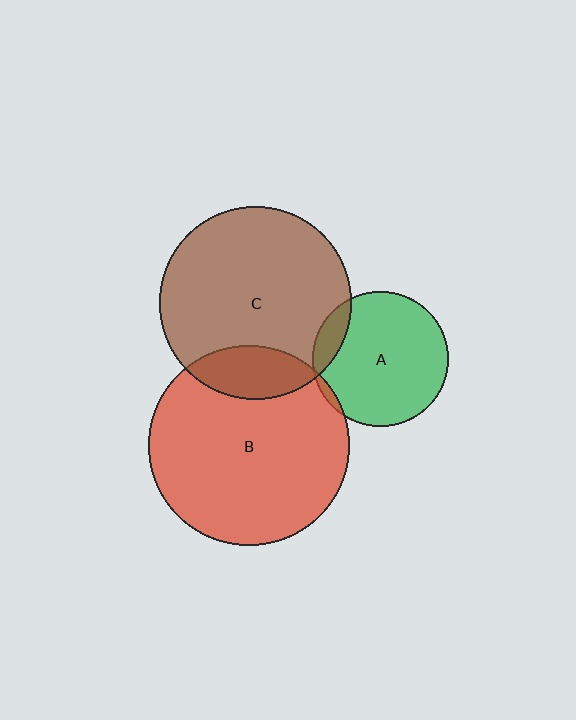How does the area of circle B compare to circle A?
Approximately 2.2 times.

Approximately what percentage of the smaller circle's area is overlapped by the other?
Approximately 10%.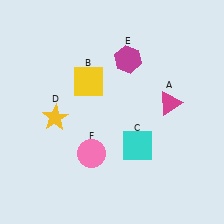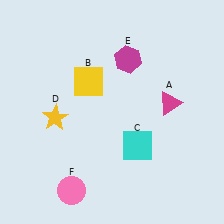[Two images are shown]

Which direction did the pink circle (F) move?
The pink circle (F) moved down.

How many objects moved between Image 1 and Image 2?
1 object moved between the two images.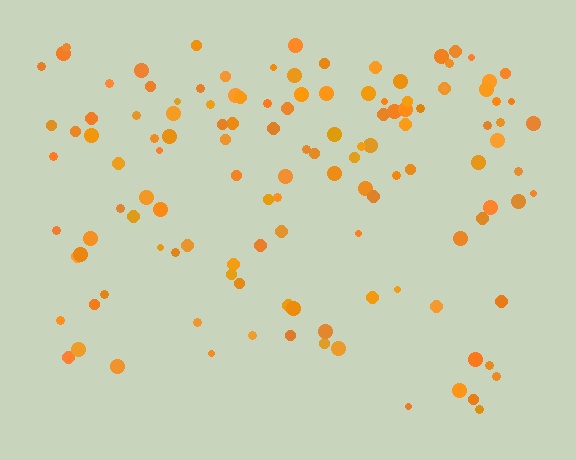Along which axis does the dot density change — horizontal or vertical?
Vertical.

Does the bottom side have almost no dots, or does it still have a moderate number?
Still a moderate number, just noticeably fewer than the top.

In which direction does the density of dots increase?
From bottom to top, with the top side densest.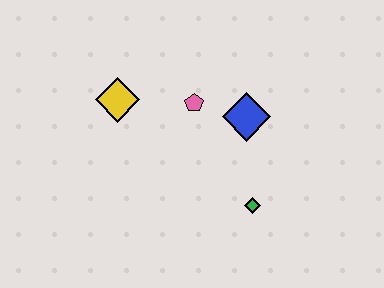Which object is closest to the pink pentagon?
The blue diamond is closest to the pink pentagon.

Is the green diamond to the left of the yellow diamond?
No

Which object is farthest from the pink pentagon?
The green diamond is farthest from the pink pentagon.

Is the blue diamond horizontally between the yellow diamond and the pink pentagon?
No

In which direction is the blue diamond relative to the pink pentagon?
The blue diamond is to the right of the pink pentagon.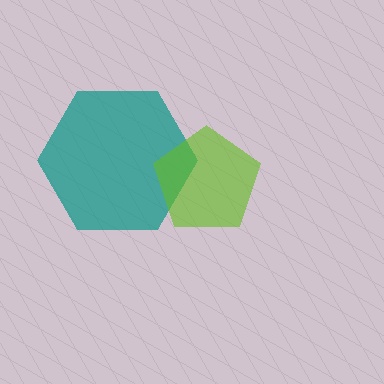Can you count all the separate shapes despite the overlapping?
Yes, there are 2 separate shapes.